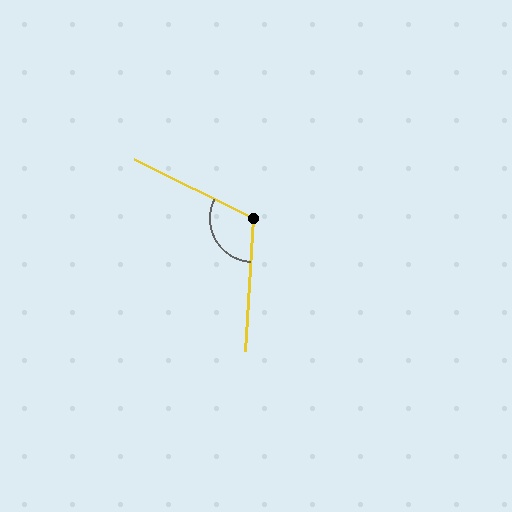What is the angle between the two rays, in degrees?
Approximately 113 degrees.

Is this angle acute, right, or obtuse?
It is obtuse.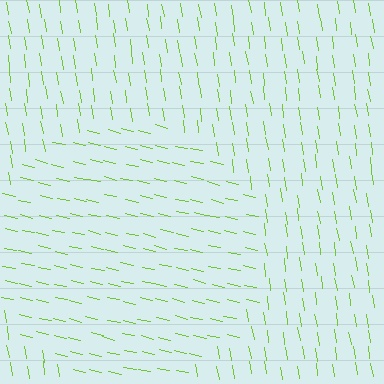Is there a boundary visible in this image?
Yes, there is a texture boundary formed by a change in line orientation.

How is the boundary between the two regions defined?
The boundary is defined purely by a change in line orientation (approximately 69 degrees difference). All lines are the same color and thickness.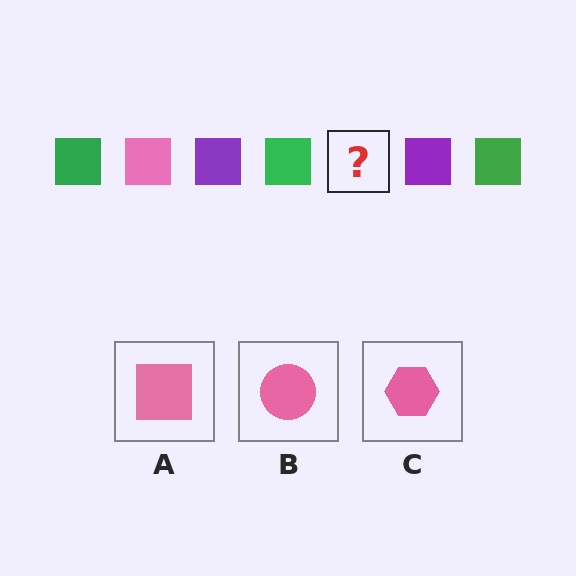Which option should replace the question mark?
Option A.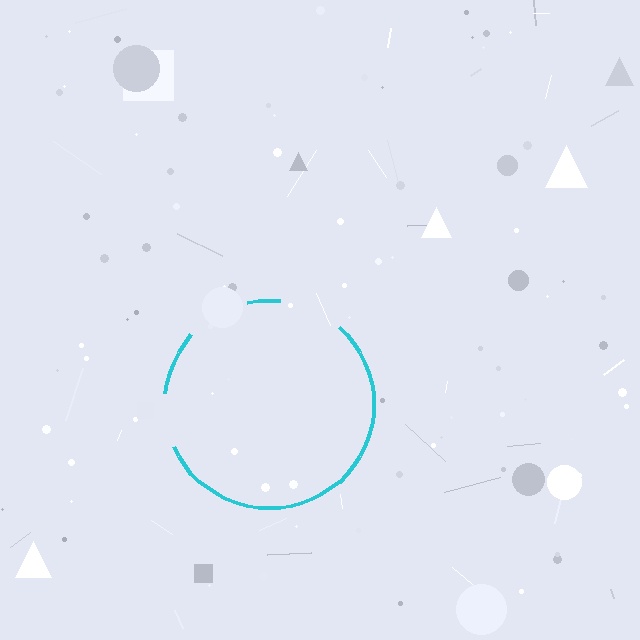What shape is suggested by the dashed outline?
The dashed outline suggests a circle.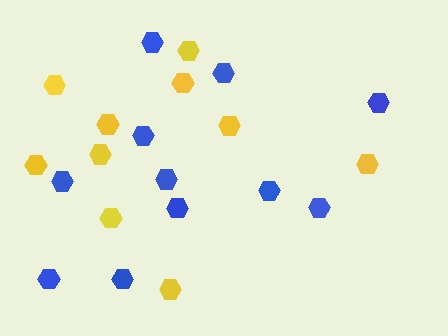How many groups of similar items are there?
There are 2 groups: one group of blue hexagons (11) and one group of yellow hexagons (10).